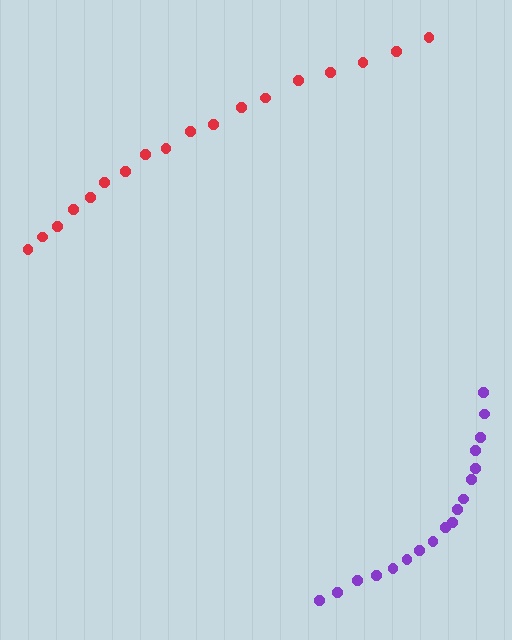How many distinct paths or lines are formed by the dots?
There are 2 distinct paths.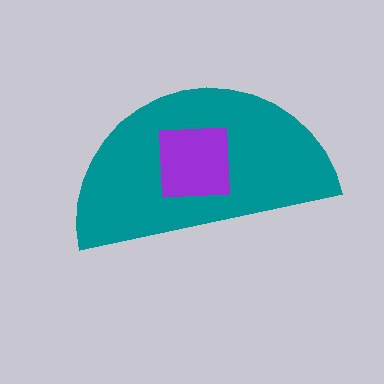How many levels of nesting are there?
2.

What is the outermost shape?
The teal semicircle.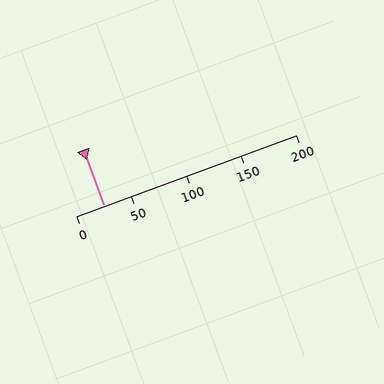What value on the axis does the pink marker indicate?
The marker indicates approximately 25.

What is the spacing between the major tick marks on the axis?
The major ticks are spaced 50 apart.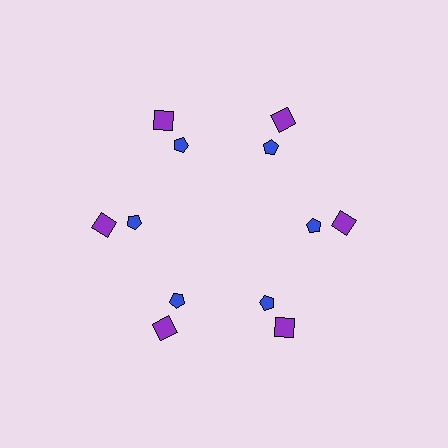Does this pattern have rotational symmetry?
Yes, this pattern has 6-fold rotational symmetry. It looks the same after rotating 60 degrees around the center.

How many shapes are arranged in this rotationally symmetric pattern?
There are 12 shapes, arranged in 6 groups of 2.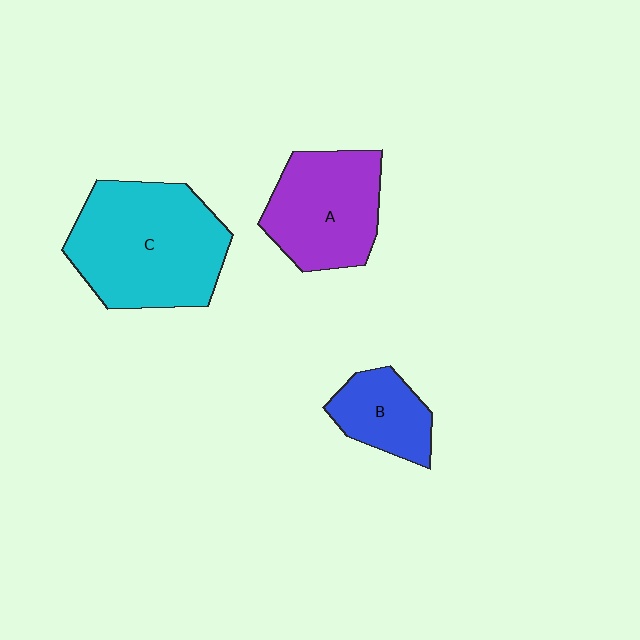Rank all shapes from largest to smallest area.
From largest to smallest: C (cyan), A (purple), B (blue).